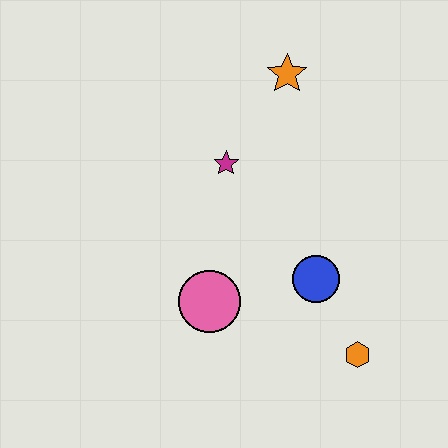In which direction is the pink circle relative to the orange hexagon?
The pink circle is to the left of the orange hexagon.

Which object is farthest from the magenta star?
The orange hexagon is farthest from the magenta star.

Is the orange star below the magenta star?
No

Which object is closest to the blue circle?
The orange hexagon is closest to the blue circle.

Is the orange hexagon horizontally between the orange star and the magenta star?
No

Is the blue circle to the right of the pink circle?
Yes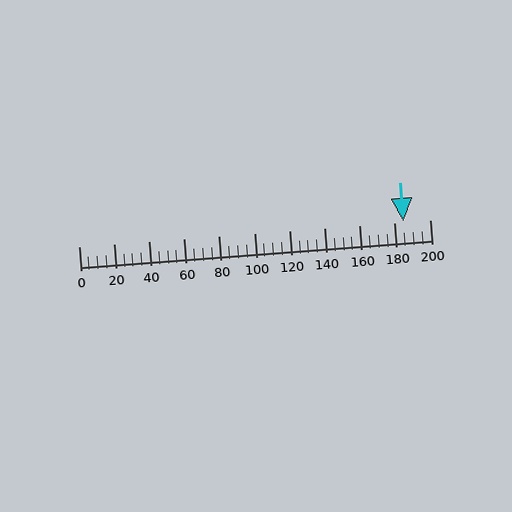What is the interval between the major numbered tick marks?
The major tick marks are spaced 20 units apart.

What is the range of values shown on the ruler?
The ruler shows values from 0 to 200.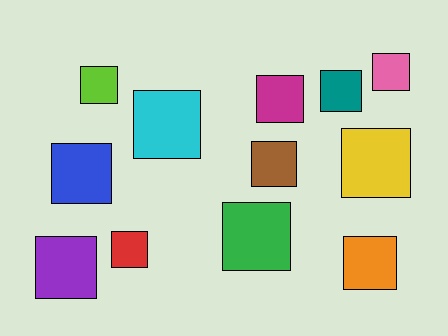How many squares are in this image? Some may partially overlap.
There are 12 squares.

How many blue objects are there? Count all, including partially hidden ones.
There is 1 blue object.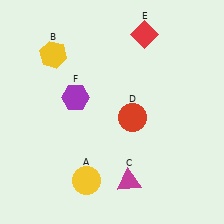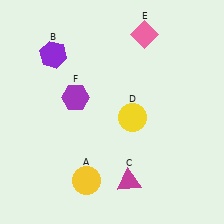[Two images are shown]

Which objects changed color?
B changed from yellow to purple. D changed from red to yellow. E changed from red to pink.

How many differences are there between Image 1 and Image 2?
There are 3 differences between the two images.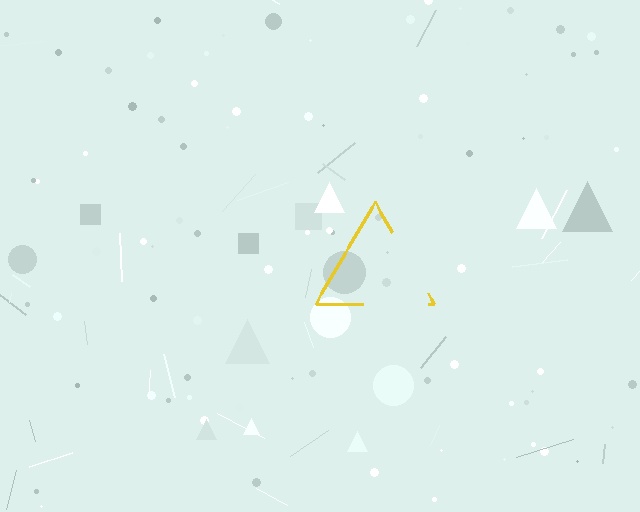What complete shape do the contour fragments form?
The contour fragments form a triangle.